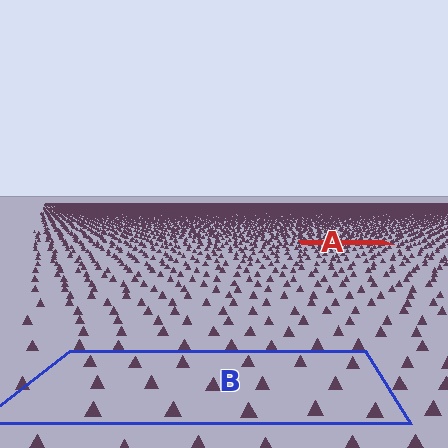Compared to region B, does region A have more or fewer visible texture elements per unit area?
Region A has more texture elements per unit area — they are packed more densely because it is farther away.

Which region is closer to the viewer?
Region B is closer. The texture elements there are larger and more spread out.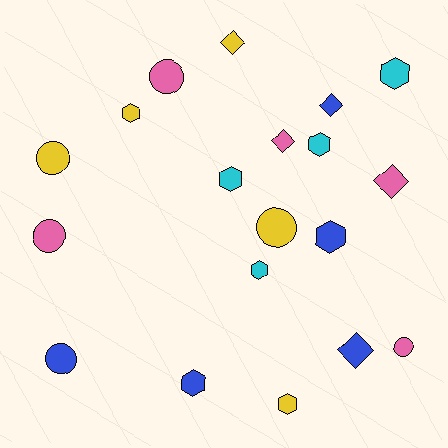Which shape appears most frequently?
Hexagon, with 8 objects.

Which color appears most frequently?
Yellow, with 5 objects.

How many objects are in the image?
There are 19 objects.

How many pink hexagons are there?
There are no pink hexagons.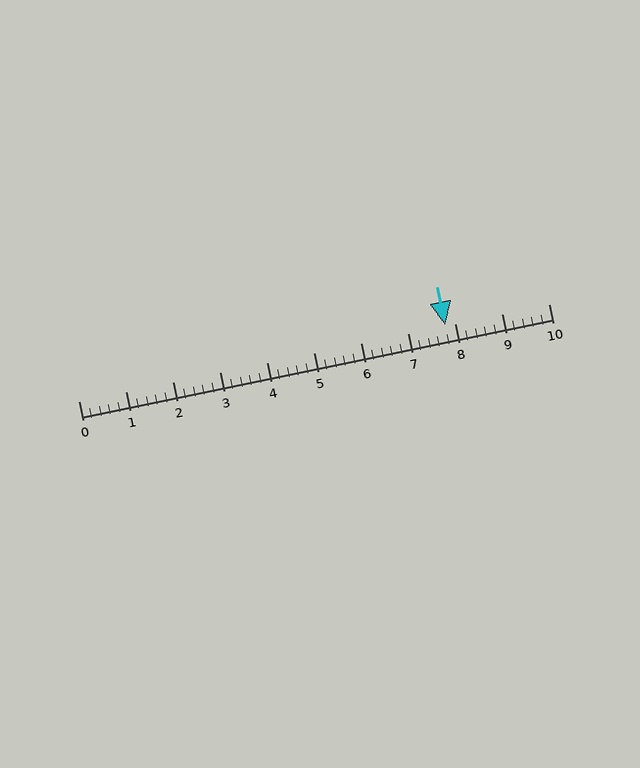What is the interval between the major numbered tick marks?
The major tick marks are spaced 1 units apart.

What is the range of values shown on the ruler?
The ruler shows values from 0 to 10.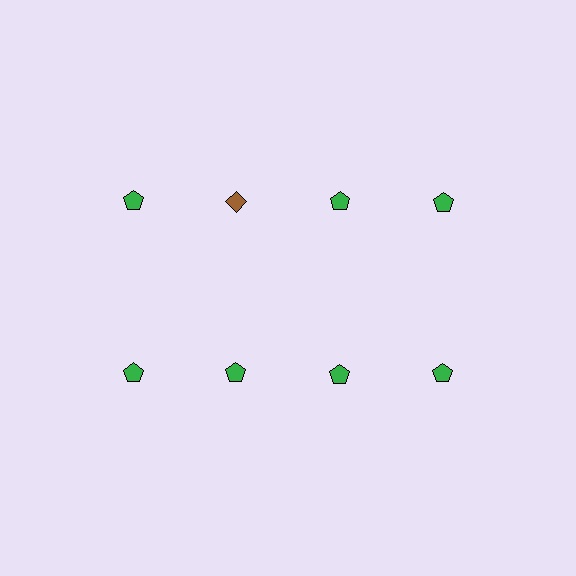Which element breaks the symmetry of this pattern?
The brown diamond in the top row, second from left column breaks the symmetry. All other shapes are green pentagons.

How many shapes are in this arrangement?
There are 8 shapes arranged in a grid pattern.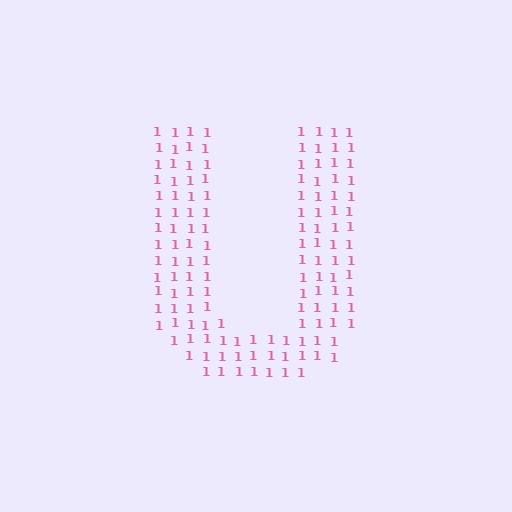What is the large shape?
The large shape is the letter U.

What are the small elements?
The small elements are digit 1's.